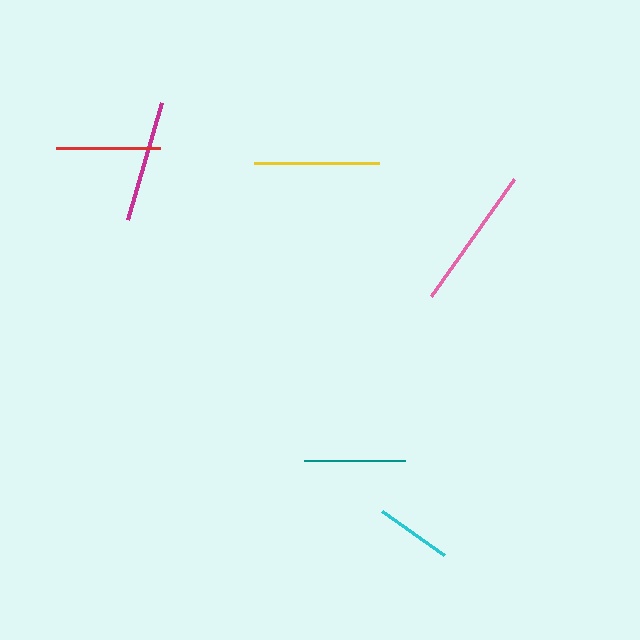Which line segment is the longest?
The pink line is the longest at approximately 143 pixels.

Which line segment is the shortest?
The cyan line is the shortest at approximately 77 pixels.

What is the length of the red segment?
The red segment is approximately 104 pixels long.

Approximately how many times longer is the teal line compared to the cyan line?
The teal line is approximately 1.3 times the length of the cyan line.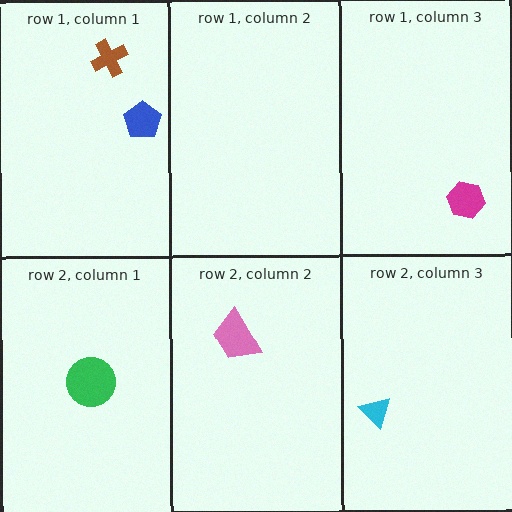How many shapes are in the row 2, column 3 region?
1.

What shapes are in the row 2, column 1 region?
The green circle.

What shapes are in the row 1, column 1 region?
The blue pentagon, the brown cross.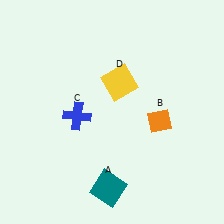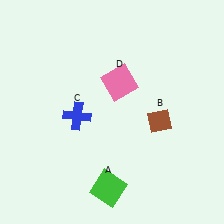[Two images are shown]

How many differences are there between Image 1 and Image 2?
There are 3 differences between the two images.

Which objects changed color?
A changed from teal to green. B changed from orange to brown. D changed from yellow to pink.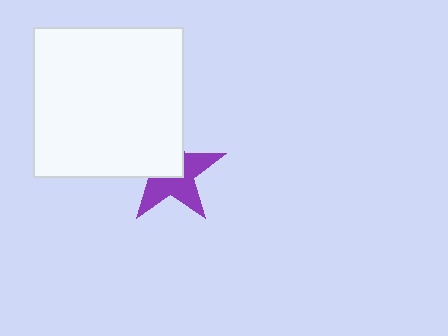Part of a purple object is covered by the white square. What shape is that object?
It is a star.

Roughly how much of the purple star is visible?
About half of it is visible (roughly 55%).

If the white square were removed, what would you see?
You would see the complete purple star.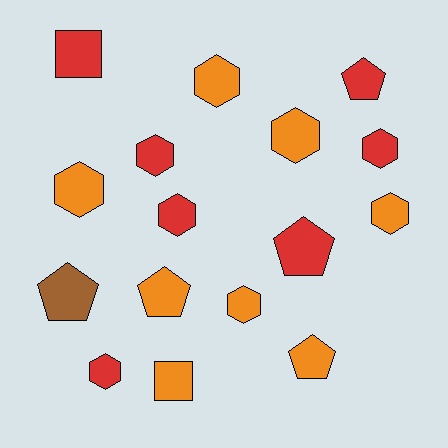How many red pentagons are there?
There are 2 red pentagons.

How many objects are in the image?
There are 16 objects.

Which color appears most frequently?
Orange, with 8 objects.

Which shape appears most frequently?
Hexagon, with 9 objects.